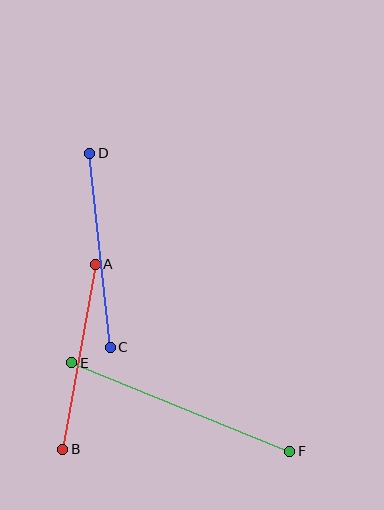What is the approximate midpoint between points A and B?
The midpoint is at approximately (79, 357) pixels.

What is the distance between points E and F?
The distance is approximately 235 pixels.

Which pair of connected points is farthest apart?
Points E and F are farthest apart.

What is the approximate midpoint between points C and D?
The midpoint is at approximately (100, 250) pixels.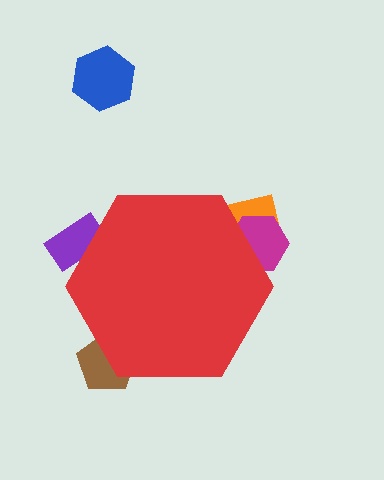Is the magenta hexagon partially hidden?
Yes, the magenta hexagon is partially hidden behind the red hexagon.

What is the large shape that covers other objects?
A red hexagon.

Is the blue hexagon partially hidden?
No, the blue hexagon is fully visible.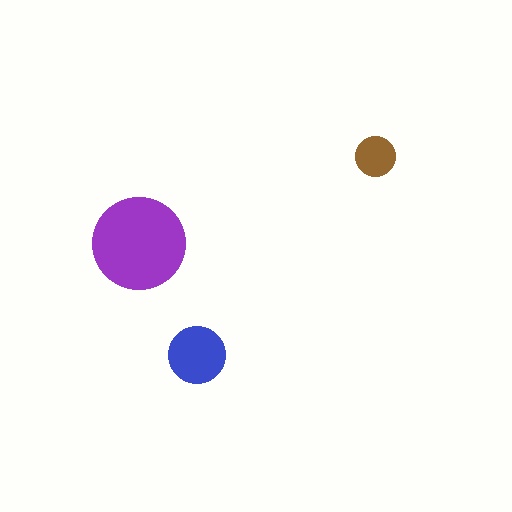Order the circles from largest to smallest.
the purple one, the blue one, the brown one.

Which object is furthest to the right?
The brown circle is rightmost.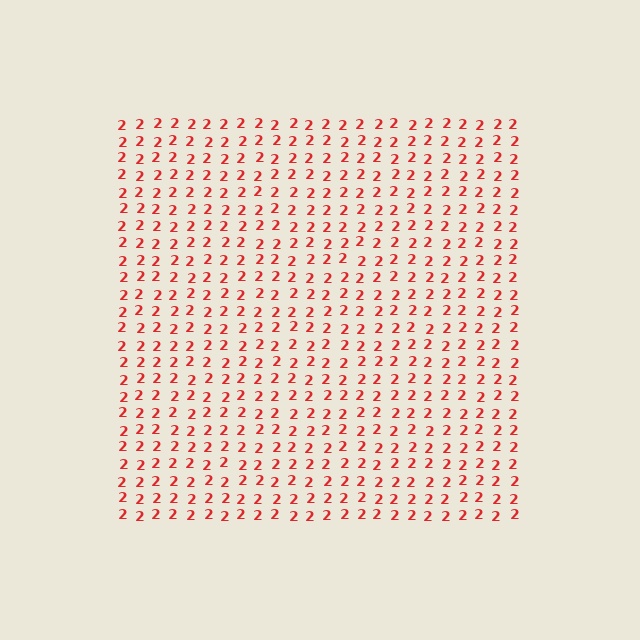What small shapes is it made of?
It is made of small digit 2's.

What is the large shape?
The large shape is a square.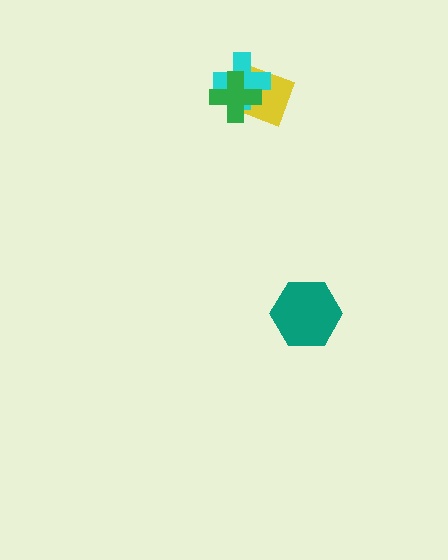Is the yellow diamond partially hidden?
Yes, it is partially covered by another shape.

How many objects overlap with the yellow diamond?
2 objects overlap with the yellow diamond.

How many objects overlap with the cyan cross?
2 objects overlap with the cyan cross.